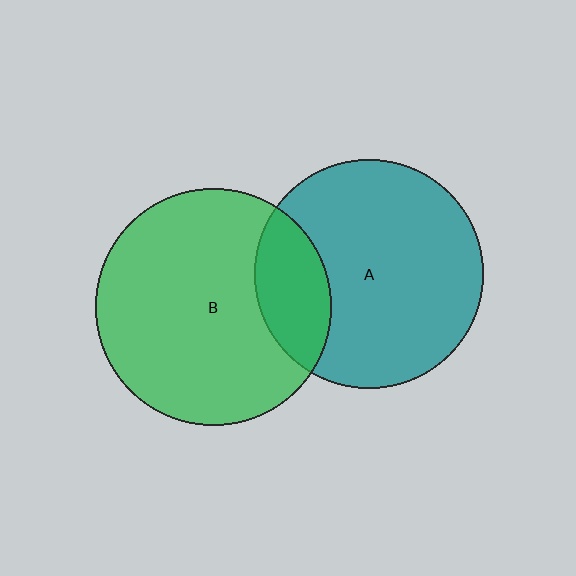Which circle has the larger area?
Circle B (green).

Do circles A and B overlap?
Yes.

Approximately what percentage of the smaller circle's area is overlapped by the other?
Approximately 20%.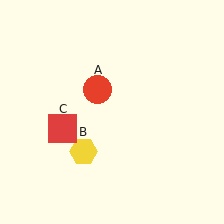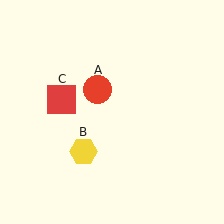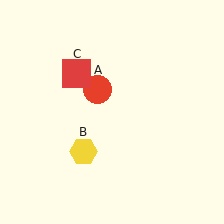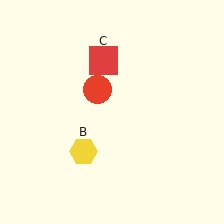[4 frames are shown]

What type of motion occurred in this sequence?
The red square (object C) rotated clockwise around the center of the scene.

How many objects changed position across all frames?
1 object changed position: red square (object C).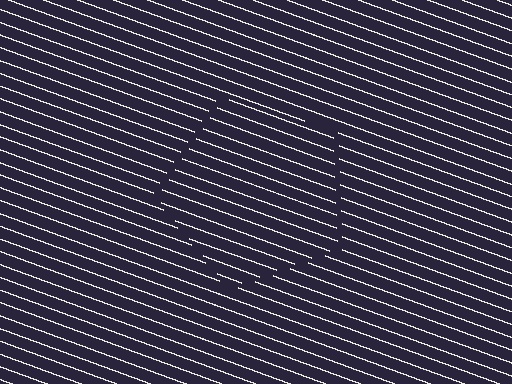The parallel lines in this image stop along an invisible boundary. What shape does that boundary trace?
An illusory pentagon. The interior of the shape contains the same grating, shifted by half a period — the contour is defined by the phase discontinuity where line-ends from the inner and outer gratings abut.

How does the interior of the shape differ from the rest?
The interior of the shape contains the same grating, shifted by half a period — the contour is defined by the phase discontinuity where line-ends from the inner and outer gratings abut.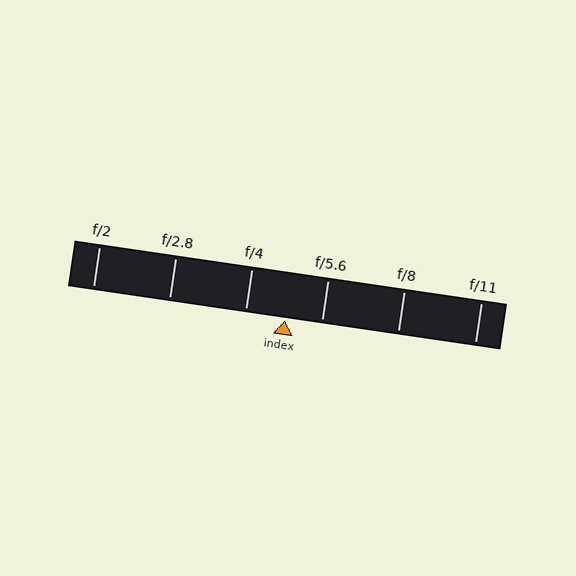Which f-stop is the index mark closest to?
The index mark is closest to f/5.6.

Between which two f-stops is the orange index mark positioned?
The index mark is between f/4 and f/5.6.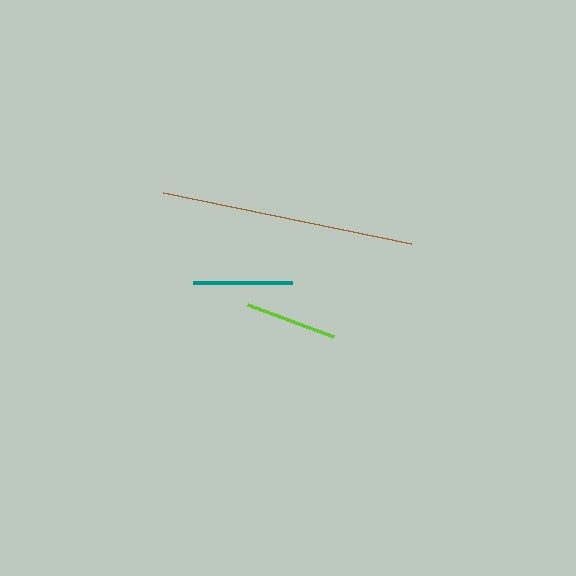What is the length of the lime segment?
The lime segment is approximately 92 pixels long.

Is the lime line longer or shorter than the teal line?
The teal line is longer than the lime line.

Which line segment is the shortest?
The lime line is the shortest at approximately 92 pixels.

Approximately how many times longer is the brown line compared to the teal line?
The brown line is approximately 2.6 times the length of the teal line.